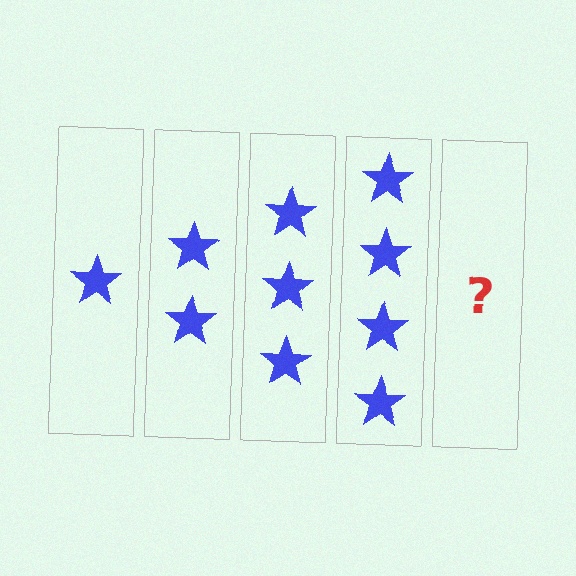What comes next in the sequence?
The next element should be 5 stars.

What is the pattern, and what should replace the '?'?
The pattern is that each step adds one more star. The '?' should be 5 stars.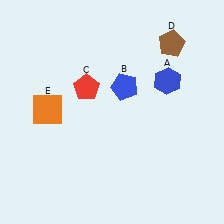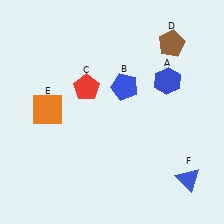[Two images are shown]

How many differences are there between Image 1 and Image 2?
There is 1 difference between the two images.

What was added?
A blue triangle (F) was added in Image 2.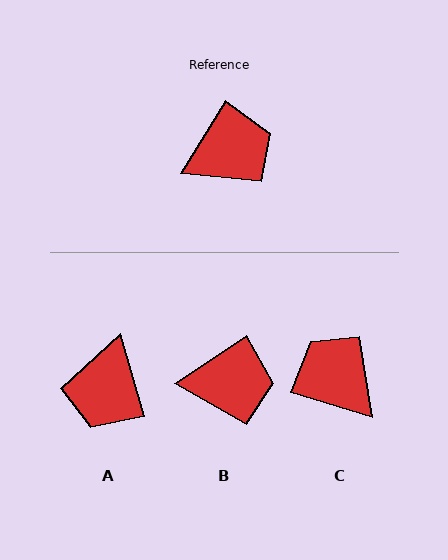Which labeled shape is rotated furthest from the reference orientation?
A, about 132 degrees away.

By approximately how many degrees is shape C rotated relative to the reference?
Approximately 105 degrees counter-clockwise.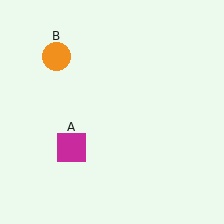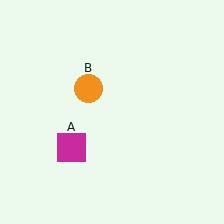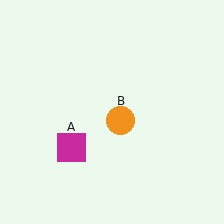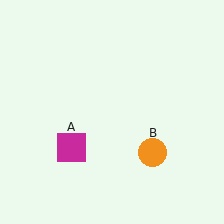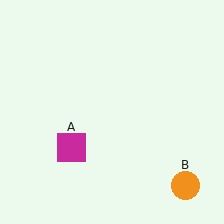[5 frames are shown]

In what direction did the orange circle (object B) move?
The orange circle (object B) moved down and to the right.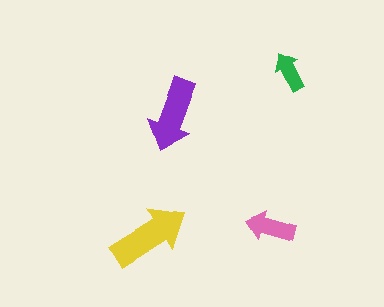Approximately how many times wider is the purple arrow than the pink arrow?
About 1.5 times wider.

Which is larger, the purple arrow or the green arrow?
The purple one.